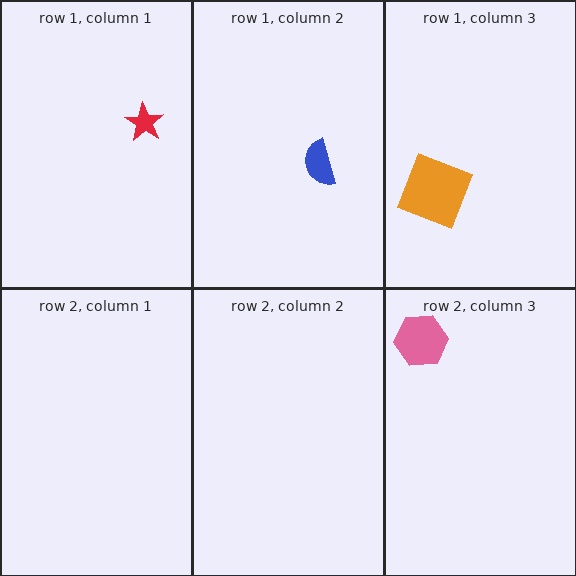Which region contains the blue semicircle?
The row 1, column 2 region.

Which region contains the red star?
The row 1, column 1 region.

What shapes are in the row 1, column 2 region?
The blue semicircle.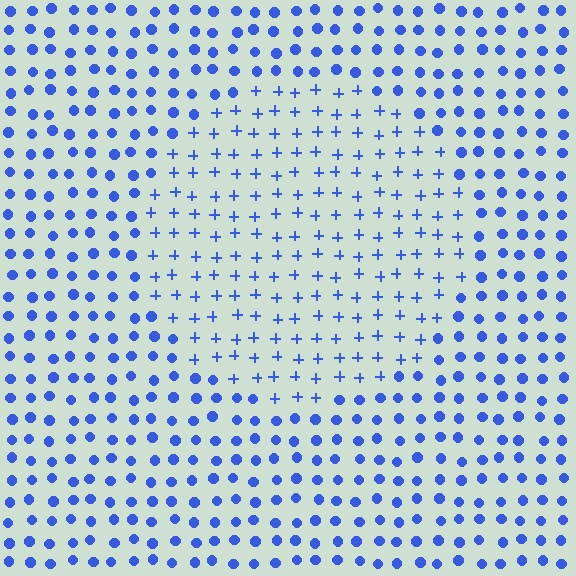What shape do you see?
I see a circle.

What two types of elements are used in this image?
The image uses plus signs inside the circle region and circles outside it.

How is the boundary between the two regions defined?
The boundary is defined by a change in element shape: plus signs inside vs. circles outside. All elements share the same color and spacing.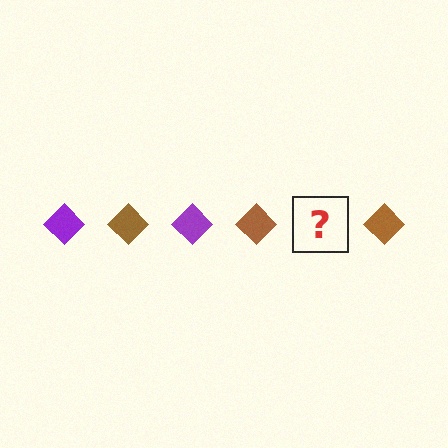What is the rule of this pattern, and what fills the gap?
The rule is that the pattern cycles through purple, brown diamonds. The gap should be filled with a purple diamond.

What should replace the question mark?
The question mark should be replaced with a purple diamond.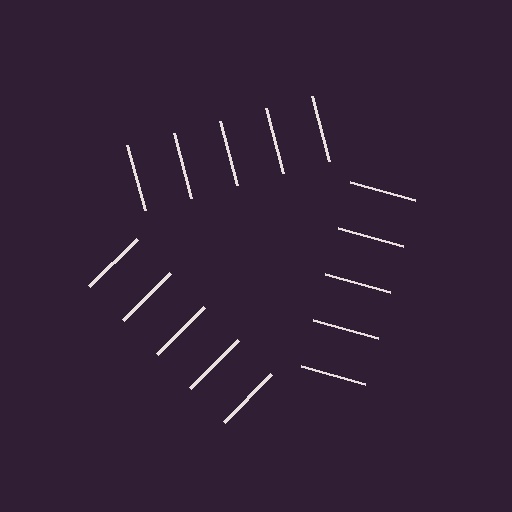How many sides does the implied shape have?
3 sides — the line-ends trace a triangle.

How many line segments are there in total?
15 — 5 along each of the 3 edges.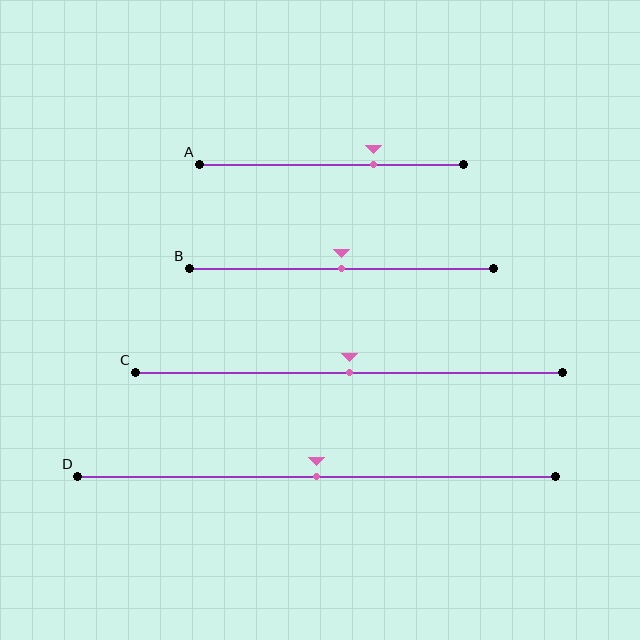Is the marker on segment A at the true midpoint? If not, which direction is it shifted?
No, the marker on segment A is shifted to the right by about 16% of the segment length.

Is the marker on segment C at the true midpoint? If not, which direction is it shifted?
Yes, the marker on segment C is at the true midpoint.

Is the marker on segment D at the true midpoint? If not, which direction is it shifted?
Yes, the marker on segment D is at the true midpoint.